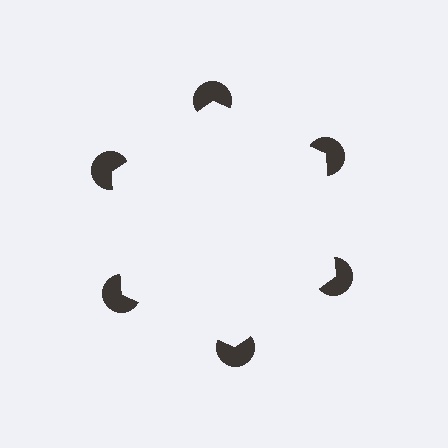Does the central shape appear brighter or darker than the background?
It typically appears slightly brighter than the background, even though no actual brightness change is drawn.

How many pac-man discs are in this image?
There are 6 — one at each vertex of the illusory hexagon.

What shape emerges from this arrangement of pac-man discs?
An illusory hexagon — its edges are inferred from the aligned wedge cuts in the pac-man discs, not physically drawn.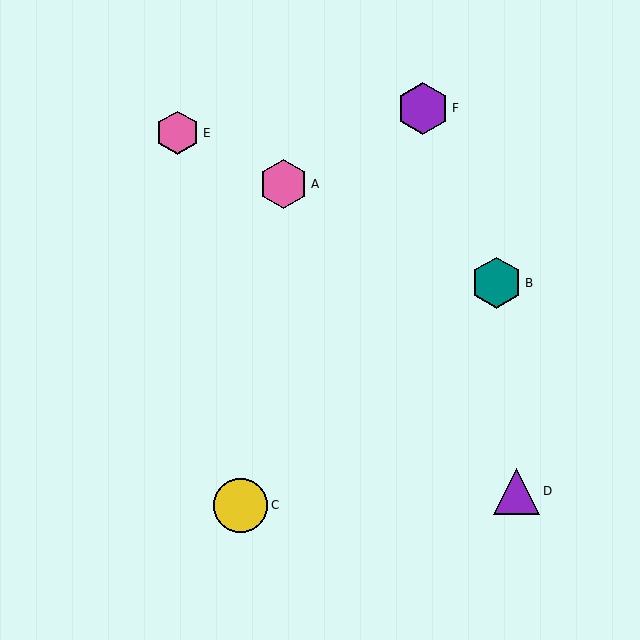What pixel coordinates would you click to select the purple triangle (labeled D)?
Click at (517, 491) to select the purple triangle D.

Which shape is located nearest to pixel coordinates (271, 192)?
The pink hexagon (labeled A) at (283, 184) is nearest to that location.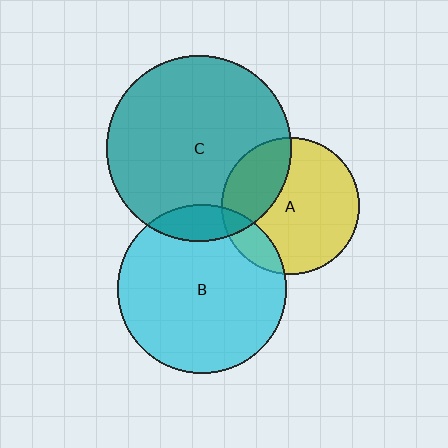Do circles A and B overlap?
Yes.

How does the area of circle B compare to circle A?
Approximately 1.5 times.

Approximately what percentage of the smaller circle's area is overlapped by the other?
Approximately 15%.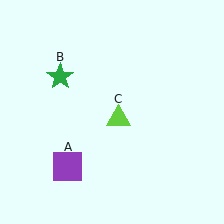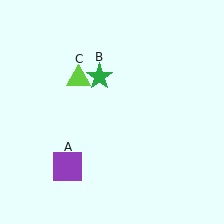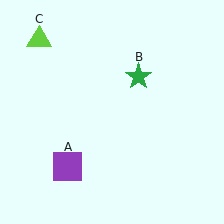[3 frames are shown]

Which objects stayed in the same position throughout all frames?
Purple square (object A) remained stationary.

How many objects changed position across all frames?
2 objects changed position: green star (object B), lime triangle (object C).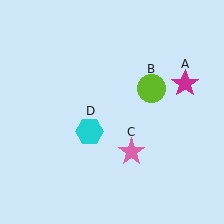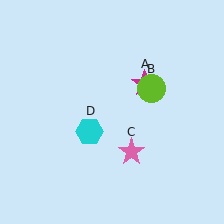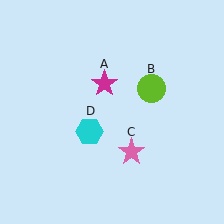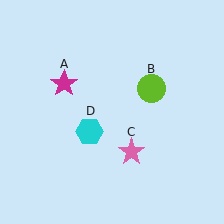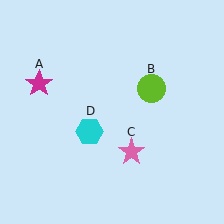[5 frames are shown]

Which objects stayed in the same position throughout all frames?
Lime circle (object B) and pink star (object C) and cyan hexagon (object D) remained stationary.